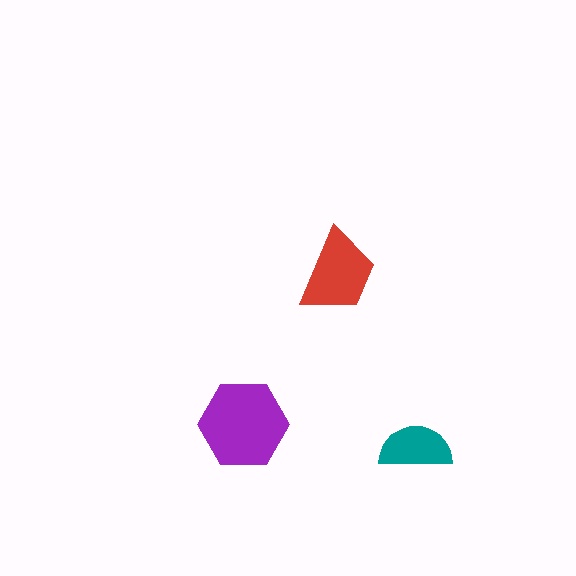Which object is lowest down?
The teal semicircle is bottommost.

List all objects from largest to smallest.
The purple hexagon, the red trapezoid, the teal semicircle.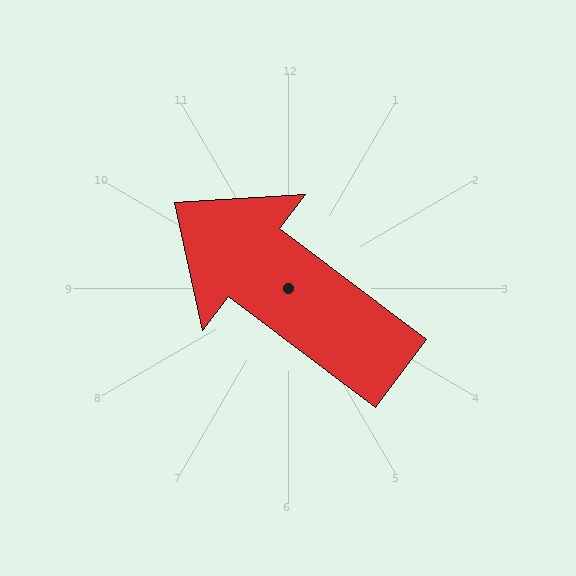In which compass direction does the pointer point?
Northwest.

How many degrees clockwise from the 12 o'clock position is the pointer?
Approximately 307 degrees.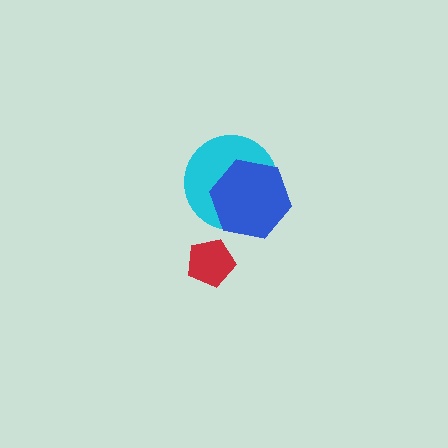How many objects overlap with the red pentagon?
0 objects overlap with the red pentagon.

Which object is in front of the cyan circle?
The blue hexagon is in front of the cyan circle.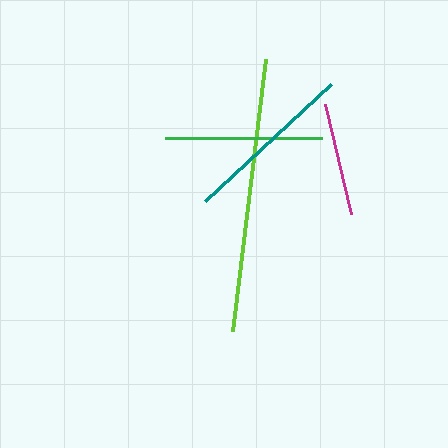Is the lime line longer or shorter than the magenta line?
The lime line is longer than the magenta line.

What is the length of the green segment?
The green segment is approximately 158 pixels long.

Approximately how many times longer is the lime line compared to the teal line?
The lime line is approximately 1.6 times the length of the teal line.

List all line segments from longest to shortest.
From longest to shortest: lime, teal, green, magenta.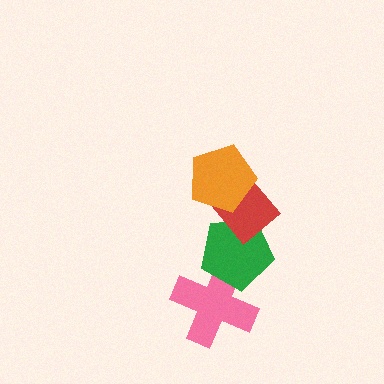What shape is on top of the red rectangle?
The orange pentagon is on top of the red rectangle.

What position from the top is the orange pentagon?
The orange pentagon is 1st from the top.